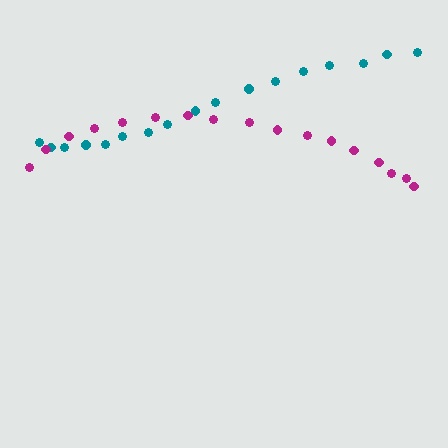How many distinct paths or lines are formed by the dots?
There are 2 distinct paths.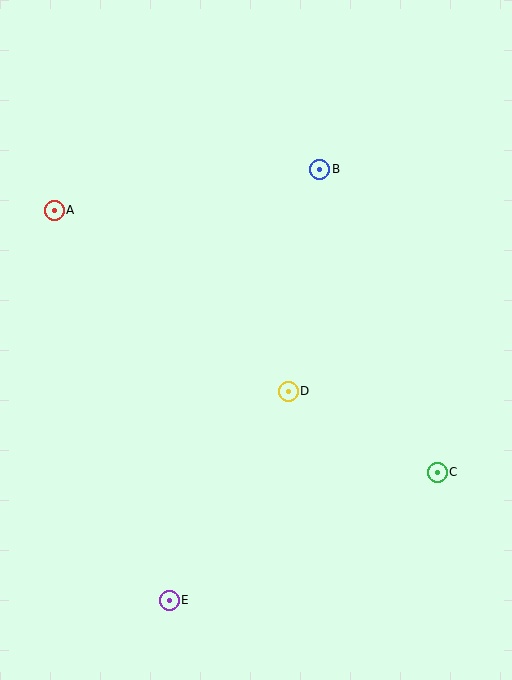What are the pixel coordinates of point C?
Point C is at (437, 472).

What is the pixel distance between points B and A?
The distance between B and A is 269 pixels.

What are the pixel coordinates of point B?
Point B is at (320, 169).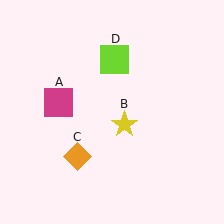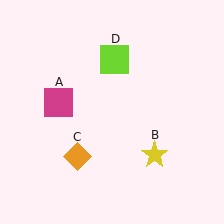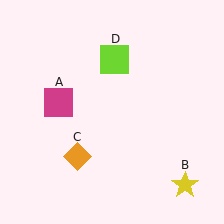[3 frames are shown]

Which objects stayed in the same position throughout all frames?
Magenta square (object A) and orange diamond (object C) and lime square (object D) remained stationary.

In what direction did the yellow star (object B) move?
The yellow star (object B) moved down and to the right.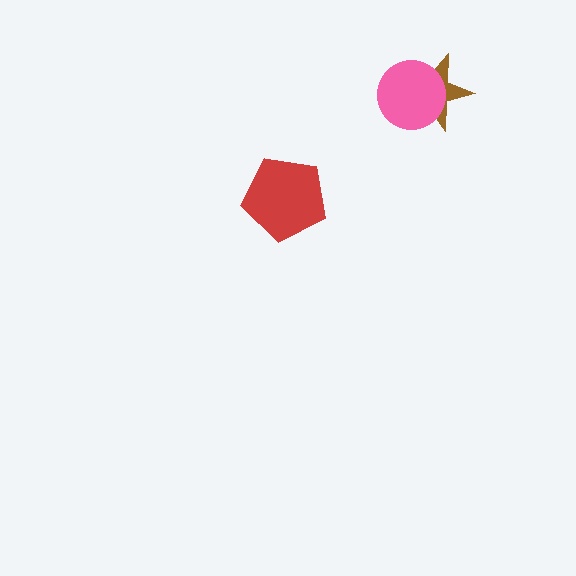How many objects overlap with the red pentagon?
0 objects overlap with the red pentagon.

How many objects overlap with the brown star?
1 object overlaps with the brown star.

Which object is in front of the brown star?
The pink circle is in front of the brown star.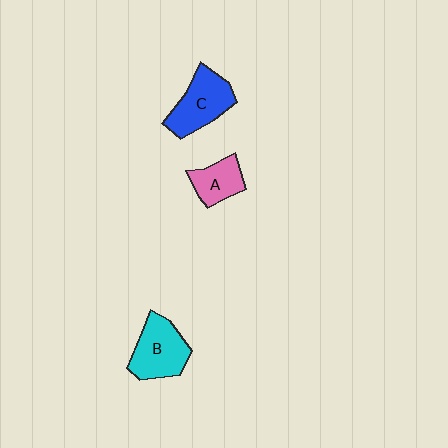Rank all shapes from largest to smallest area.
From largest to smallest: C (blue), B (cyan), A (pink).